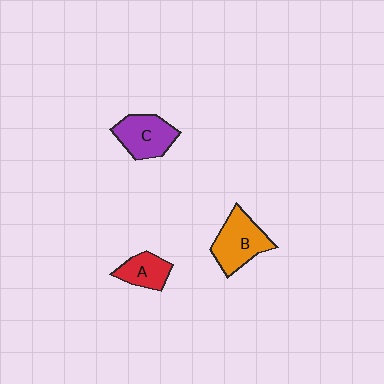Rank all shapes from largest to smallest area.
From largest to smallest: B (orange), C (purple), A (red).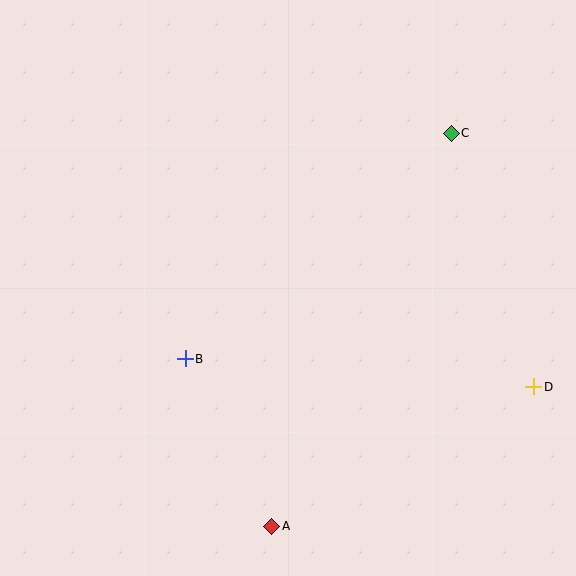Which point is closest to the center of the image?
Point B at (185, 359) is closest to the center.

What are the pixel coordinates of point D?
Point D is at (534, 387).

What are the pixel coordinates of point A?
Point A is at (272, 526).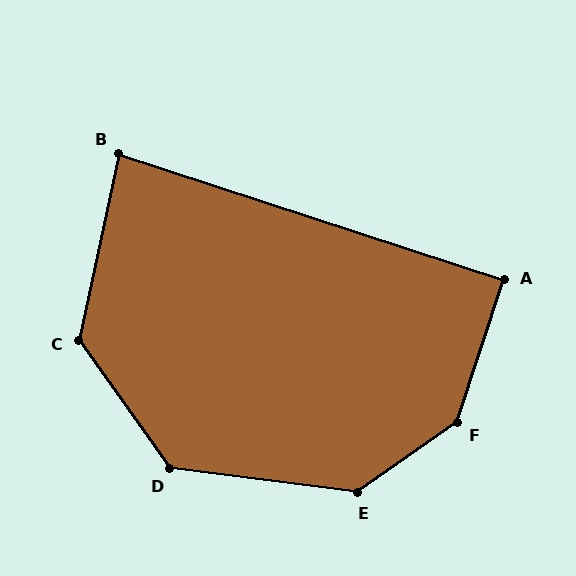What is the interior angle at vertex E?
Approximately 137 degrees (obtuse).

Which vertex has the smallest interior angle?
B, at approximately 84 degrees.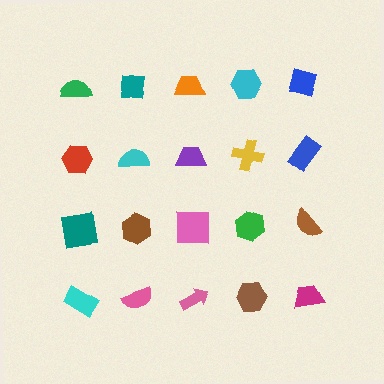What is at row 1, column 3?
An orange trapezoid.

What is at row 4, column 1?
A cyan rectangle.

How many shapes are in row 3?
5 shapes.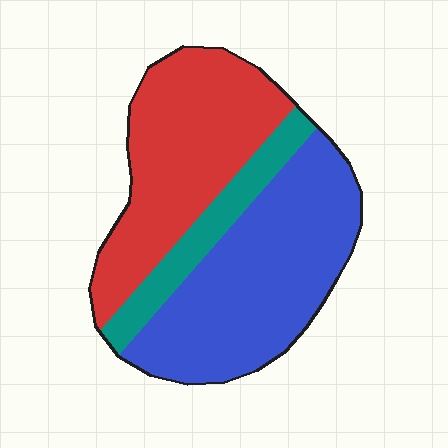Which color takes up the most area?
Blue, at roughly 45%.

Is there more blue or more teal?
Blue.